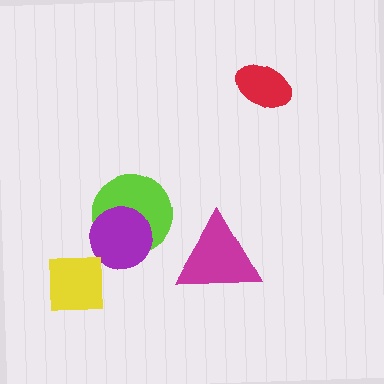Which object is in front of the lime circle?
The purple circle is in front of the lime circle.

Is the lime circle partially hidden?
Yes, it is partially covered by another shape.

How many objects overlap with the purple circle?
1 object overlaps with the purple circle.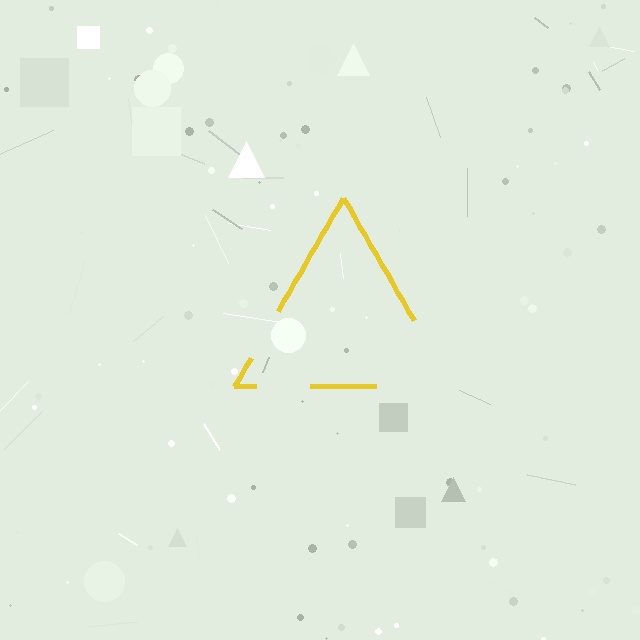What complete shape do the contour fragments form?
The contour fragments form a triangle.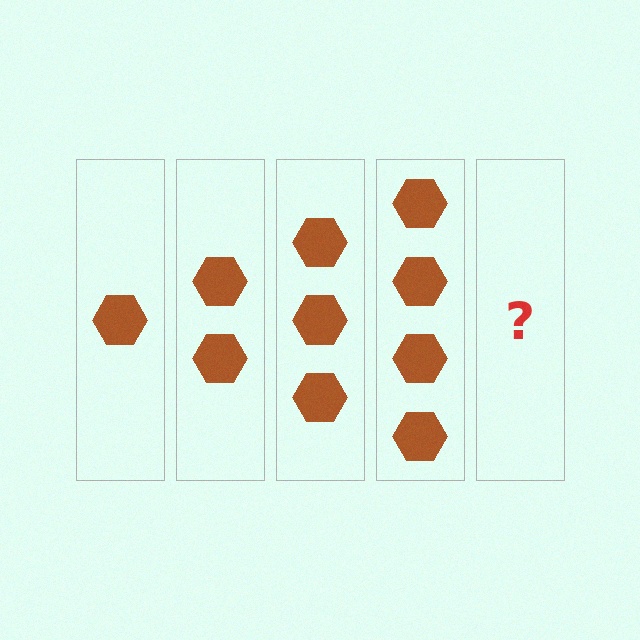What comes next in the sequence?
The next element should be 5 hexagons.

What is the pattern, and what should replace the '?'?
The pattern is that each step adds one more hexagon. The '?' should be 5 hexagons.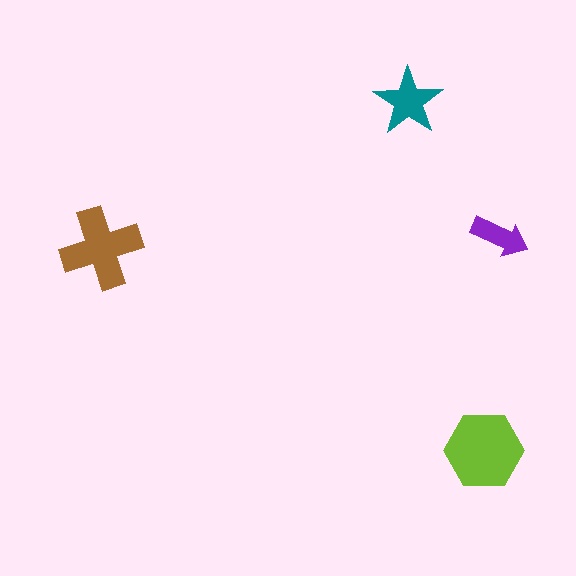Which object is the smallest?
The purple arrow.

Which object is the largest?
The lime hexagon.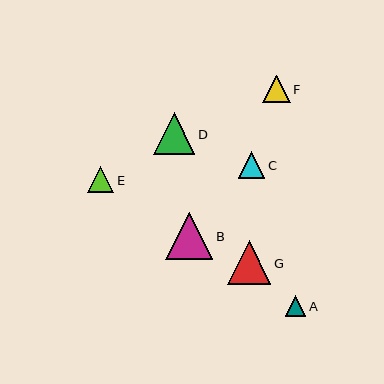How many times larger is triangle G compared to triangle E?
Triangle G is approximately 1.7 times the size of triangle E.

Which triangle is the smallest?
Triangle A is the smallest with a size of approximately 21 pixels.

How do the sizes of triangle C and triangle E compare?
Triangle C and triangle E are approximately the same size.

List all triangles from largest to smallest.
From largest to smallest: B, G, D, F, C, E, A.